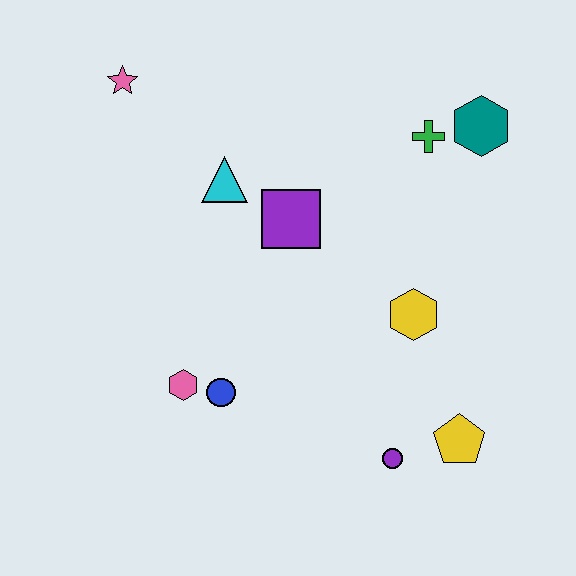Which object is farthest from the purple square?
The yellow pentagon is farthest from the purple square.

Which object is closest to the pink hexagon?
The blue circle is closest to the pink hexagon.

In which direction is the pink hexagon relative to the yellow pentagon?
The pink hexagon is to the left of the yellow pentagon.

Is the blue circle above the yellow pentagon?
Yes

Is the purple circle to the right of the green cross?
No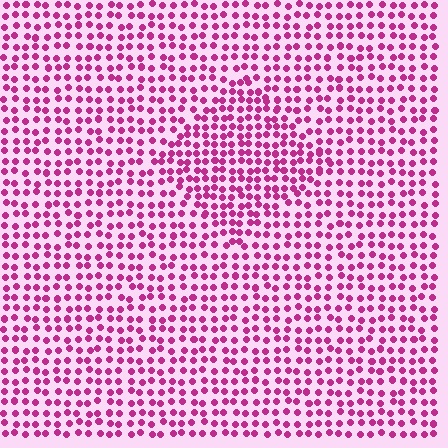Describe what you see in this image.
The image contains small magenta elements arranged at two different densities. A diamond-shaped region is visible where the elements are more densely packed than the surrounding area.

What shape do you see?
I see a diamond.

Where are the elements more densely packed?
The elements are more densely packed inside the diamond boundary.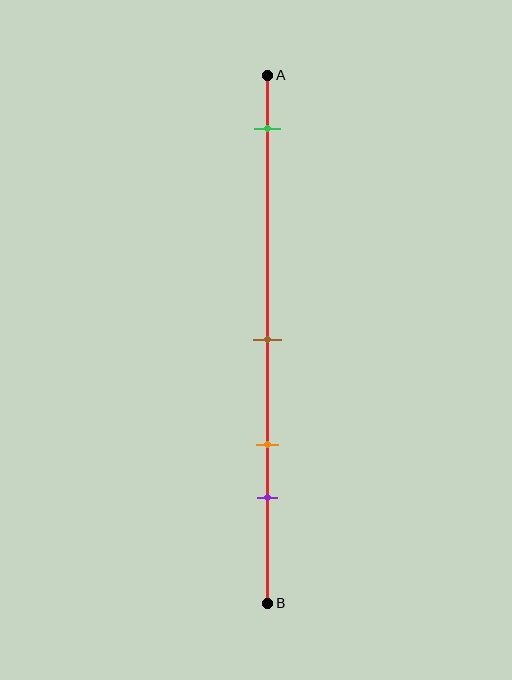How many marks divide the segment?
There are 4 marks dividing the segment.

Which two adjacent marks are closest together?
The orange and purple marks are the closest adjacent pair.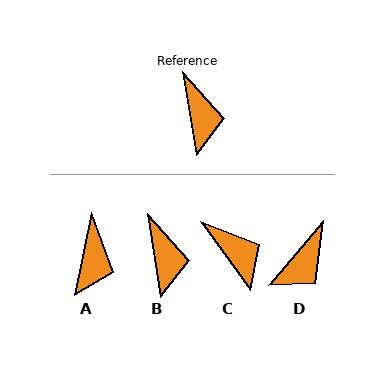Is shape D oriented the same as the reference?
No, it is off by about 49 degrees.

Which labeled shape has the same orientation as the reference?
B.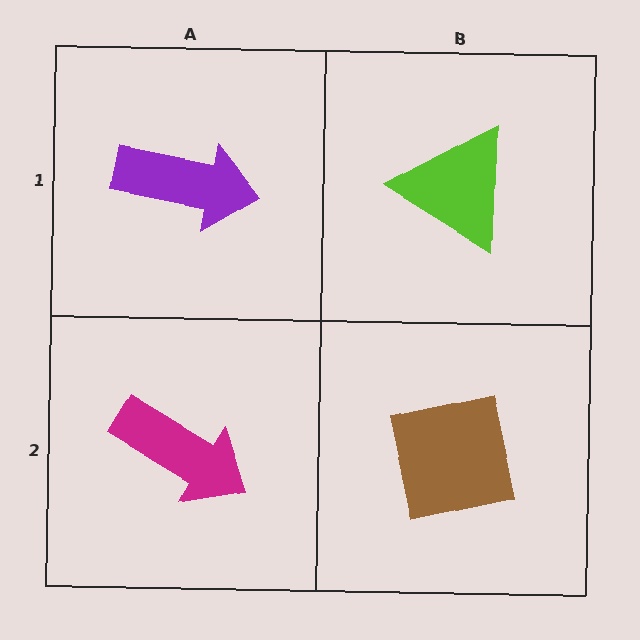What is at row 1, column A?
A purple arrow.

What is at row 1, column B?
A lime triangle.